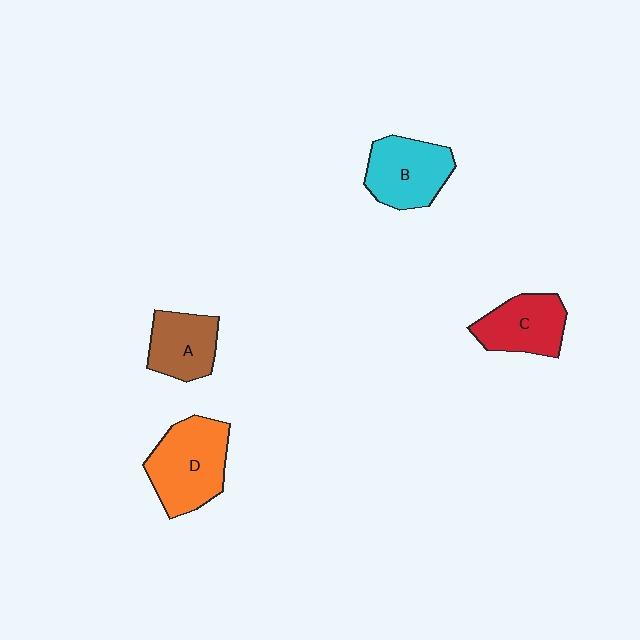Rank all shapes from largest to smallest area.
From largest to smallest: D (orange), B (cyan), C (red), A (brown).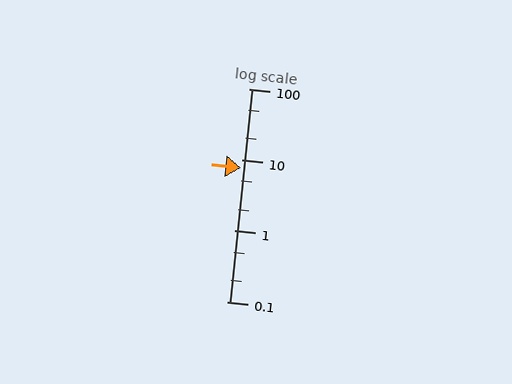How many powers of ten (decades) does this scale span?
The scale spans 3 decades, from 0.1 to 100.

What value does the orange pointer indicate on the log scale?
The pointer indicates approximately 7.7.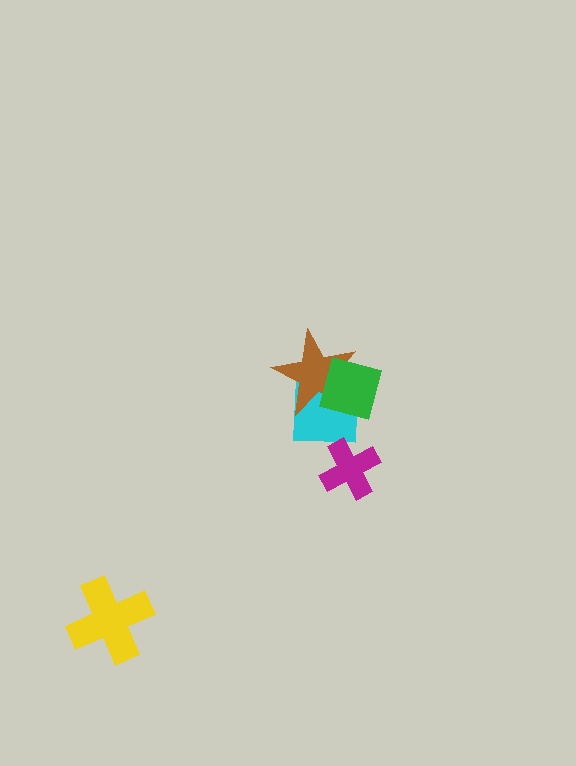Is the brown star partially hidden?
Yes, it is partially covered by another shape.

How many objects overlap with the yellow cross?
0 objects overlap with the yellow cross.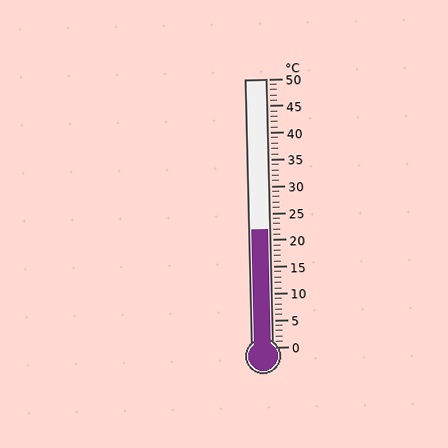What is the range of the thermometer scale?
The thermometer scale ranges from 0°C to 50°C.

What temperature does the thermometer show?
The thermometer shows approximately 22°C.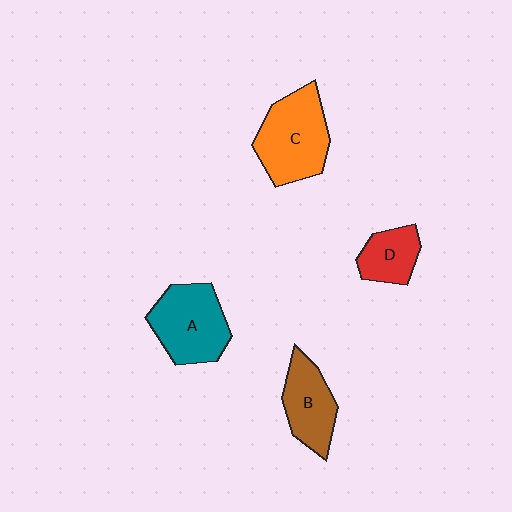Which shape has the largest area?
Shape C (orange).